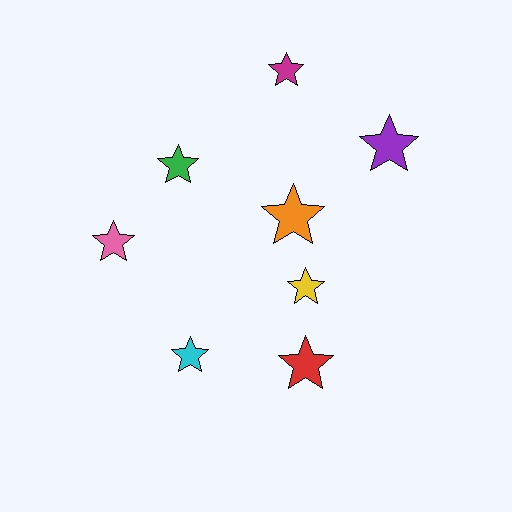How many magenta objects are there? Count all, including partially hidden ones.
There is 1 magenta object.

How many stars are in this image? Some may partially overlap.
There are 8 stars.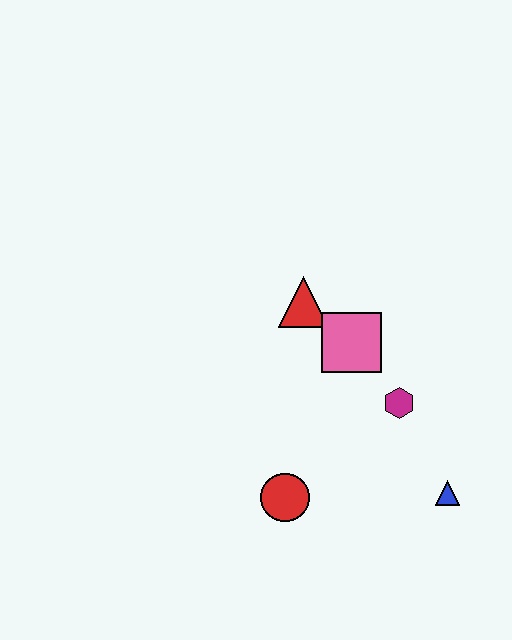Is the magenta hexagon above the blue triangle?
Yes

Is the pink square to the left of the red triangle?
No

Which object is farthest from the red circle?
The red triangle is farthest from the red circle.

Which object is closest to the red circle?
The magenta hexagon is closest to the red circle.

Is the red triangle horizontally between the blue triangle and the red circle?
Yes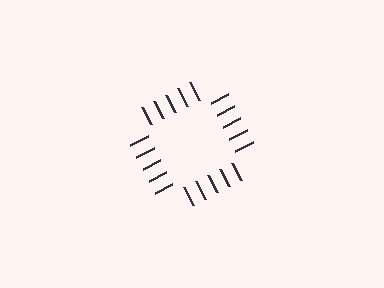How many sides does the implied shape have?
4 sides — the line-ends trace a square.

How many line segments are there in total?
20 — 5 along each of the 4 edges.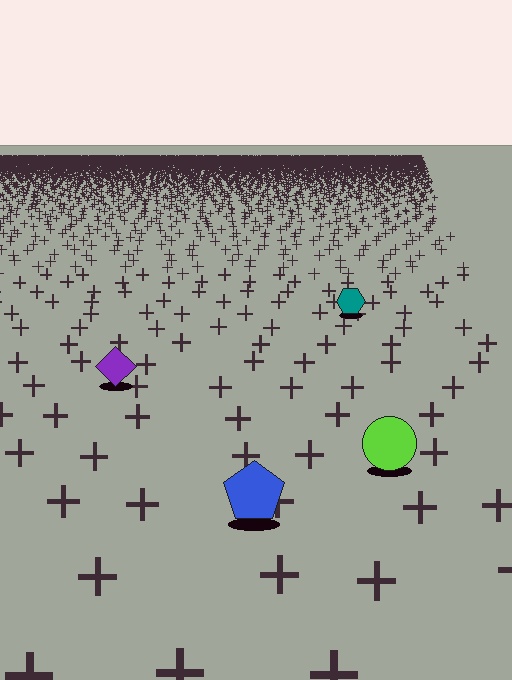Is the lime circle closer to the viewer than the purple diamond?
Yes. The lime circle is closer — you can tell from the texture gradient: the ground texture is coarser near it.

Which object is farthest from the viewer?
The teal hexagon is farthest from the viewer. It appears smaller and the ground texture around it is denser.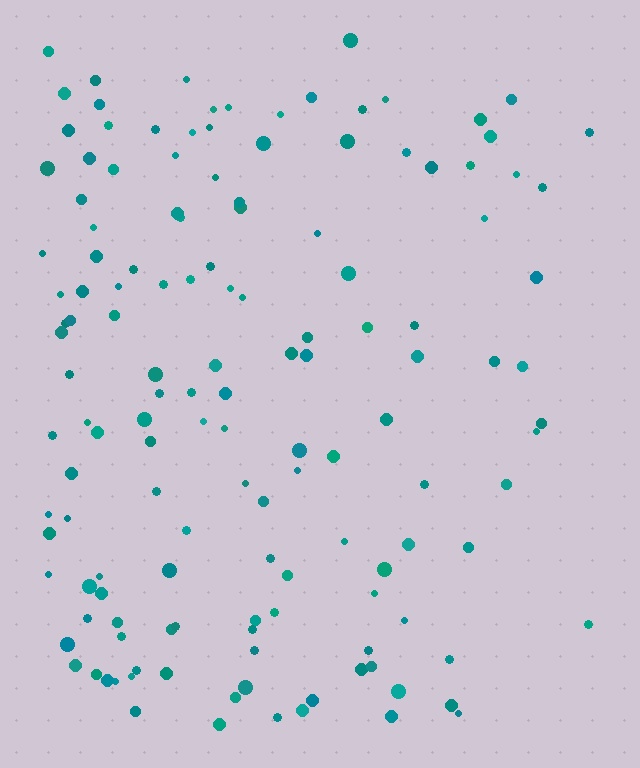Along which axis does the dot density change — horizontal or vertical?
Horizontal.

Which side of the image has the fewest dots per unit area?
The right.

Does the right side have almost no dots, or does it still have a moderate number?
Still a moderate number, just noticeably fewer than the left.